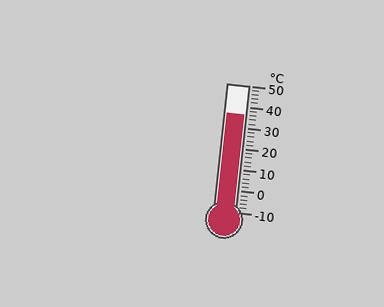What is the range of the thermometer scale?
The thermometer scale ranges from -10°C to 50°C.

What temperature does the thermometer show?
The thermometer shows approximately 36°C.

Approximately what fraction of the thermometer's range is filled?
The thermometer is filled to approximately 75% of its range.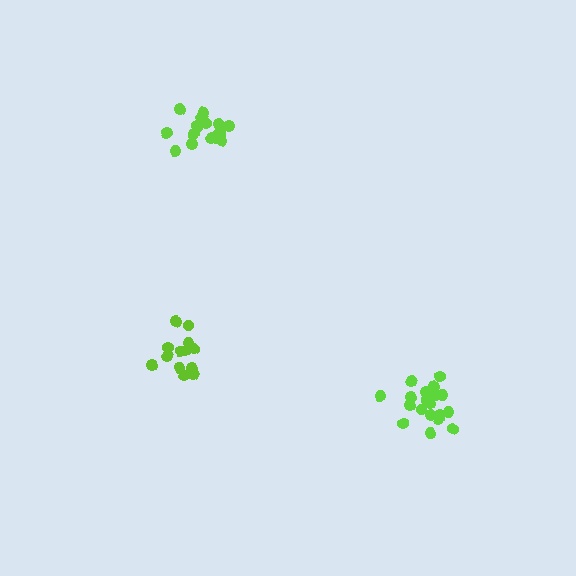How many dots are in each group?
Group 1: 13 dots, Group 2: 19 dots, Group 3: 19 dots (51 total).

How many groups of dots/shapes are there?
There are 3 groups.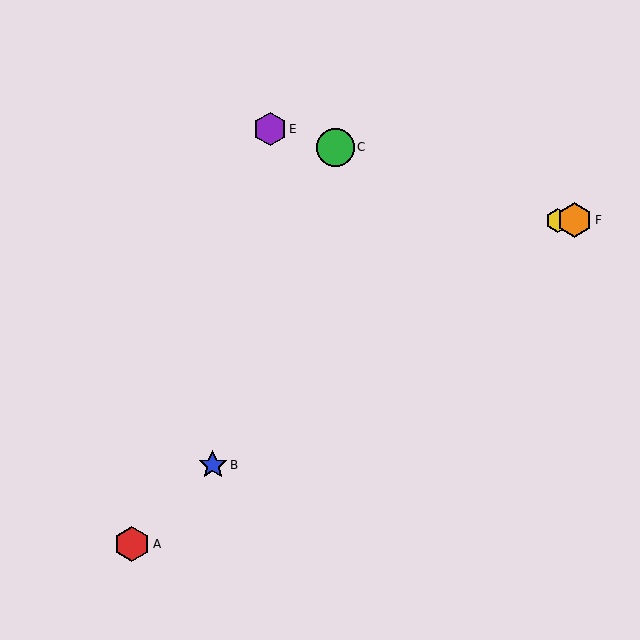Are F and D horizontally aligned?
Yes, both are at y≈220.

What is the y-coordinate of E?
Object E is at y≈129.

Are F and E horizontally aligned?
No, F is at y≈220 and E is at y≈129.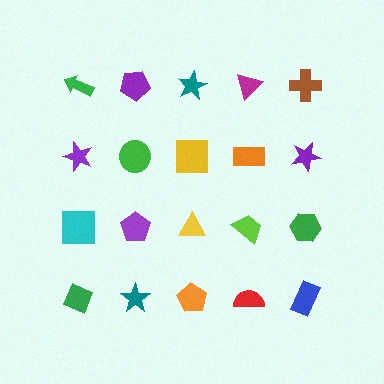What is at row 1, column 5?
A brown cross.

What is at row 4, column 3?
An orange pentagon.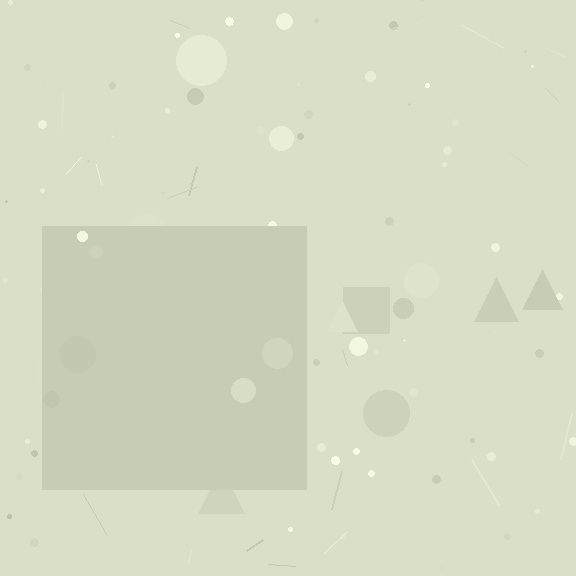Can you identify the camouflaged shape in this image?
The camouflaged shape is a square.